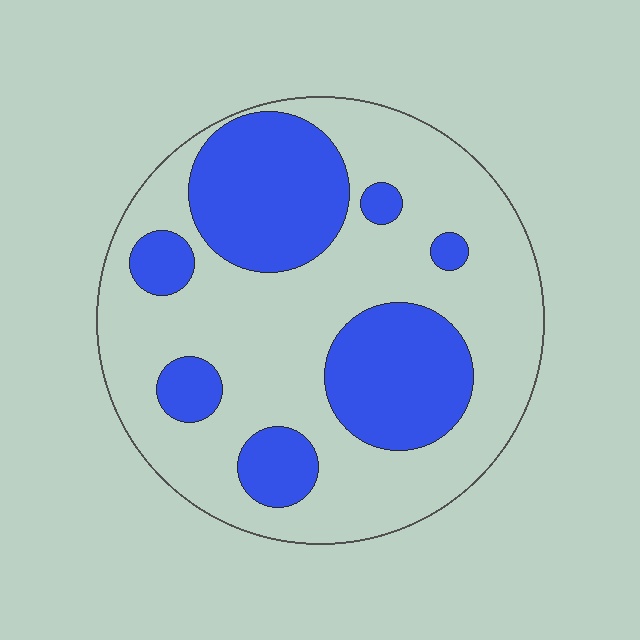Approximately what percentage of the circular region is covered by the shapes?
Approximately 35%.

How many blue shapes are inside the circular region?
7.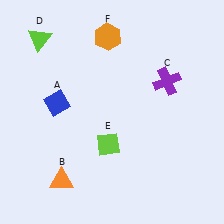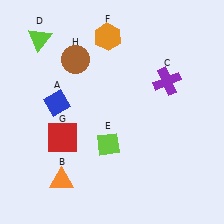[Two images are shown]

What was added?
A red square (G), a brown circle (H) were added in Image 2.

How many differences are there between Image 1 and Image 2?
There are 2 differences between the two images.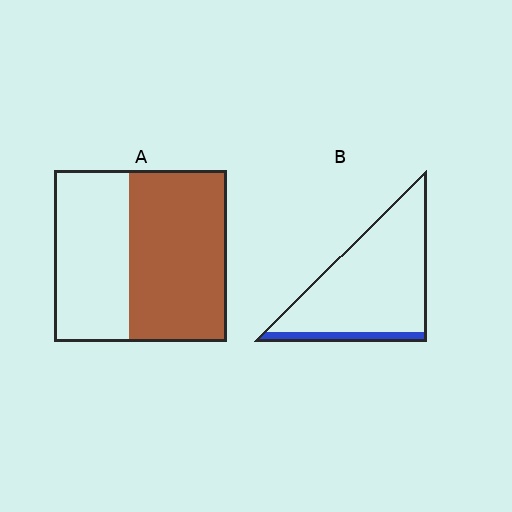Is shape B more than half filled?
No.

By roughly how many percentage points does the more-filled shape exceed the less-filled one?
By roughly 45 percentage points (A over B).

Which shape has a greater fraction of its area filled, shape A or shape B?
Shape A.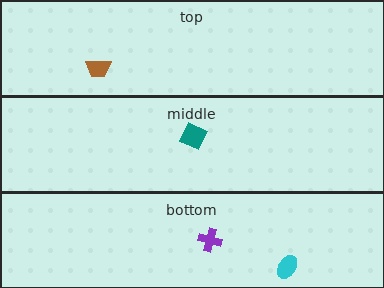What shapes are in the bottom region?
The purple cross, the cyan ellipse.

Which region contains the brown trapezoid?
The top region.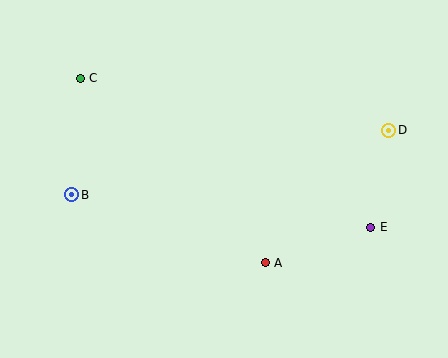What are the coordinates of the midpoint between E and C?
The midpoint between E and C is at (226, 153).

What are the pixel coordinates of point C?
Point C is at (80, 78).